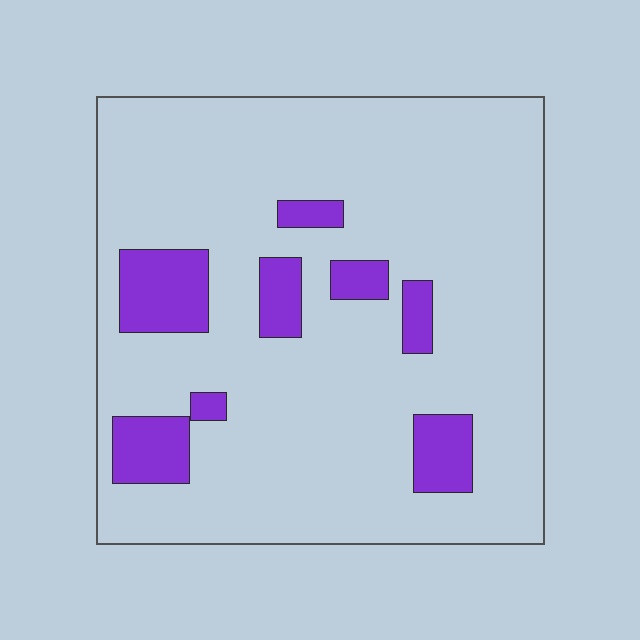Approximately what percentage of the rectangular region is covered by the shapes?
Approximately 15%.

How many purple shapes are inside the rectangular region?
8.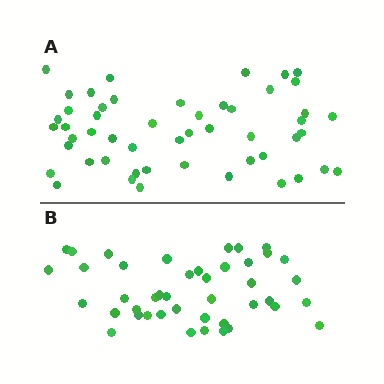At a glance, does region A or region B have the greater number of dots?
Region A (the top region) has more dots.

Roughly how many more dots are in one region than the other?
Region A has roughly 8 or so more dots than region B.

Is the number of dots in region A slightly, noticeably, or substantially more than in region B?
Region A has only slightly more — the two regions are fairly close. The ratio is roughly 1.2 to 1.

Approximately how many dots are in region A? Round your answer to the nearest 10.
About 50 dots. (The exact count is 51, which rounds to 50.)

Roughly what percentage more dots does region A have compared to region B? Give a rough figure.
About 20% more.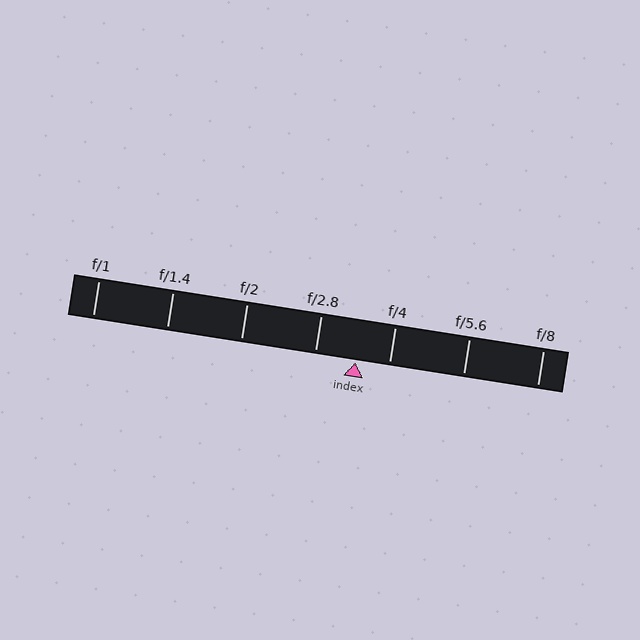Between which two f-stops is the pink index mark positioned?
The index mark is between f/2.8 and f/4.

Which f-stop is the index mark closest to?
The index mark is closest to f/4.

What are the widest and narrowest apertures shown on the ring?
The widest aperture shown is f/1 and the narrowest is f/8.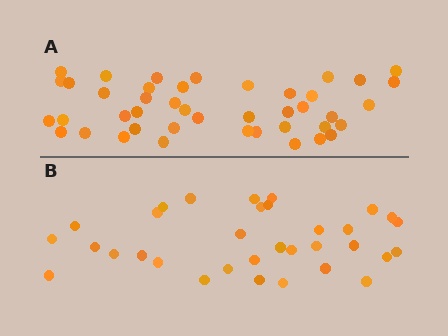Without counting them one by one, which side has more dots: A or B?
Region A (the top region) has more dots.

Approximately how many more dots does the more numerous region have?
Region A has roughly 10 or so more dots than region B.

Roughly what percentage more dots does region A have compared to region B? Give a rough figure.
About 30% more.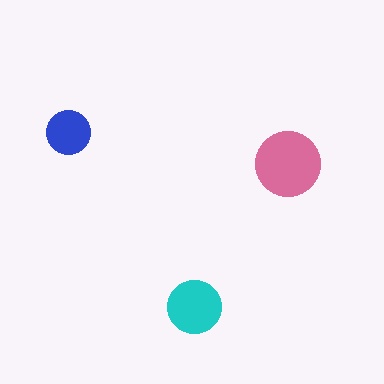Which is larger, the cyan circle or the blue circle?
The cyan one.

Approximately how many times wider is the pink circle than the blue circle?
About 1.5 times wider.